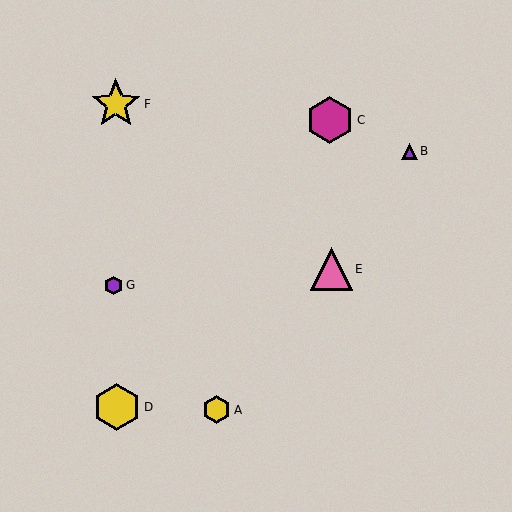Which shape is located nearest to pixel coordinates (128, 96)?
The yellow star (labeled F) at (116, 104) is nearest to that location.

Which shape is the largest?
The yellow star (labeled F) is the largest.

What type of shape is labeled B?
Shape B is a purple triangle.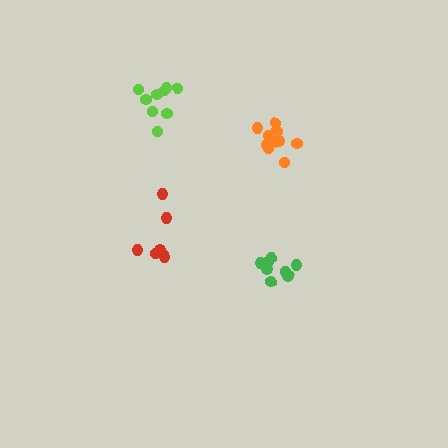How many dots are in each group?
Group 1: 9 dots, Group 2: 10 dots, Group 3: 10 dots, Group 4: 7 dots (36 total).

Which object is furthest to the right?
The orange cluster is rightmost.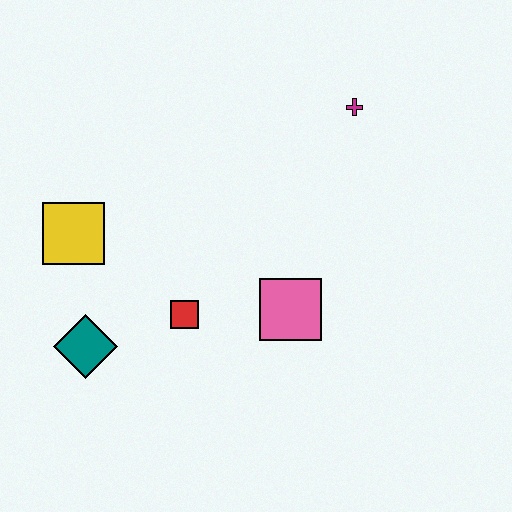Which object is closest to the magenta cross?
The pink square is closest to the magenta cross.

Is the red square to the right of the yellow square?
Yes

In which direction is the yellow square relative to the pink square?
The yellow square is to the left of the pink square.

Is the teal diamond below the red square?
Yes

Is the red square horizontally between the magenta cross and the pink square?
No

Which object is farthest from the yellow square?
The magenta cross is farthest from the yellow square.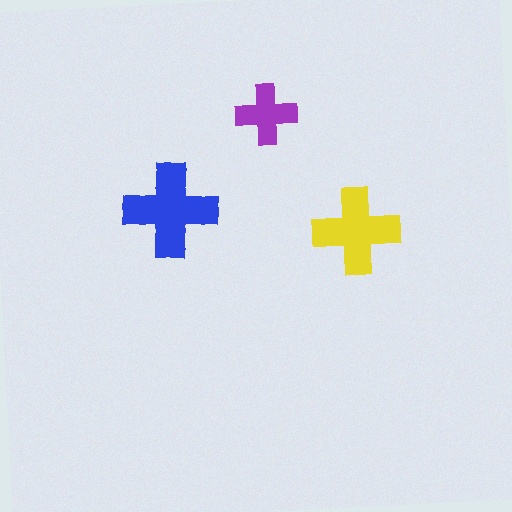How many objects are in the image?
There are 3 objects in the image.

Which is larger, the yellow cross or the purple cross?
The yellow one.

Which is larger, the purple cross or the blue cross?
The blue one.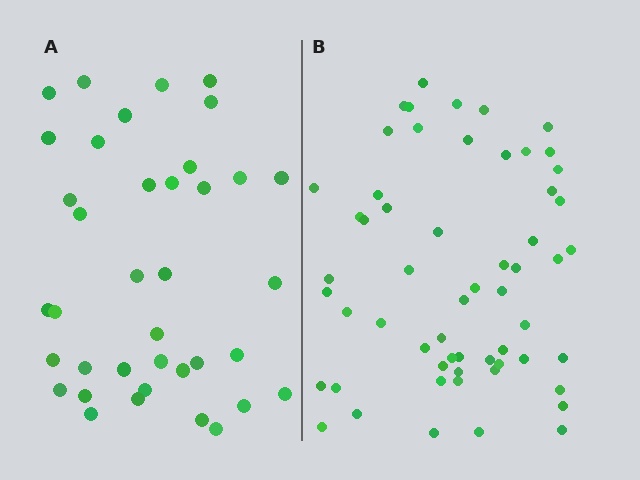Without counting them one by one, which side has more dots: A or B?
Region B (the right region) has more dots.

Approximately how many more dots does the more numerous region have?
Region B has approximately 20 more dots than region A.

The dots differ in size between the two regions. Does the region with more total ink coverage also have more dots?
No. Region A has more total ink coverage because its dots are larger, but region B actually contains more individual dots. Total area can be misleading — the number of items is what matters here.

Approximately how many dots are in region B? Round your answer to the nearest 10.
About 60 dots. (The exact count is 58, which rounds to 60.)